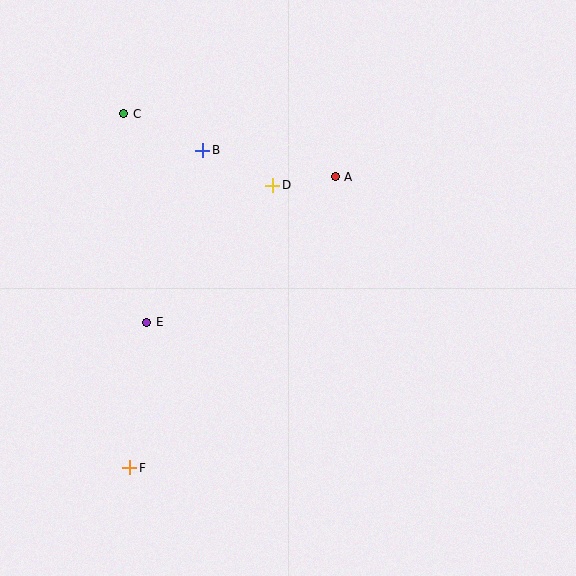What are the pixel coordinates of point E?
Point E is at (147, 322).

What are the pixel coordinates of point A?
Point A is at (335, 177).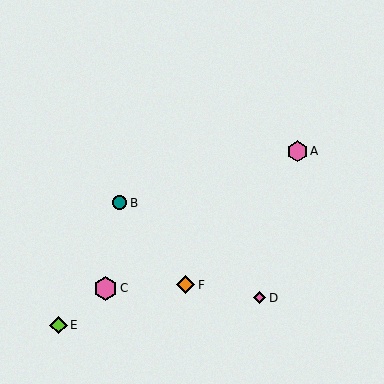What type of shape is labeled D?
Shape D is a pink diamond.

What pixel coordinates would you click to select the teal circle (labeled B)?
Click at (120, 203) to select the teal circle B.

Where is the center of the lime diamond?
The center of the lime diamond is at (58, 325).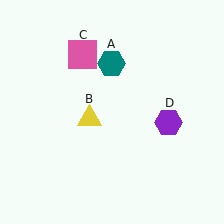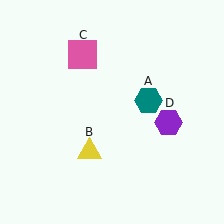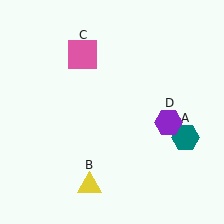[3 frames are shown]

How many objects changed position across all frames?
2 objects changed position: teal hexagon (object A), yellow triangle (object B).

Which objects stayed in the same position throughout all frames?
Pink square (object C) and purple hexagon (object D) remained stationary.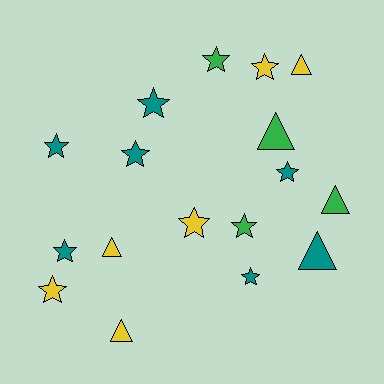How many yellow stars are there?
There are 3 yellow stars.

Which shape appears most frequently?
Star, with 11 objects.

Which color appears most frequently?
Teal, with 7 objects.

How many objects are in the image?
There are 17 objects.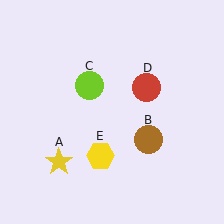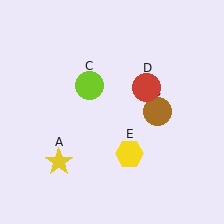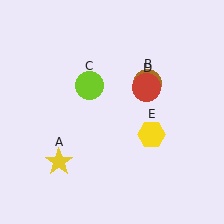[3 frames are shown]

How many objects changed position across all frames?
2 objects changed position: brown circle (object B), yellow hexagon (object E).